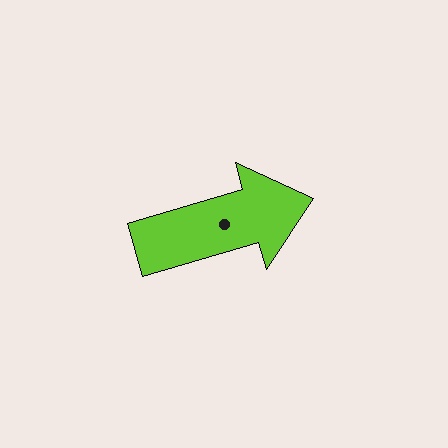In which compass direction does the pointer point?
East.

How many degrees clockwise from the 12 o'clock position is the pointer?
Approximately 74 degrees.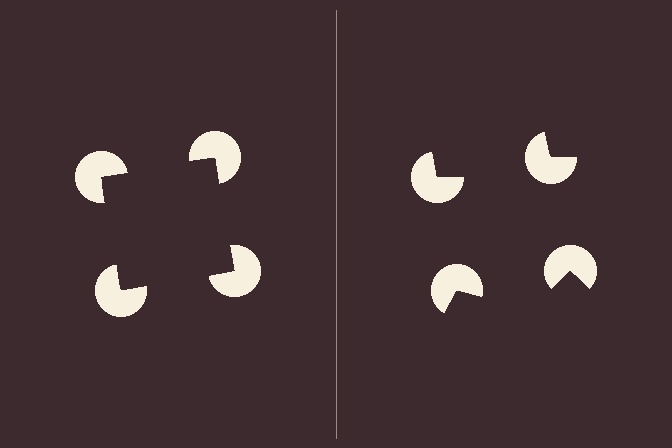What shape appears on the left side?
An illusory square.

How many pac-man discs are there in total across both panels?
8 — 4 on each side.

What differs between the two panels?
The pac-man discs are positioned identically on both sides; only the wedge orientations differ. On the left they align to a square; on the right they are misaligned.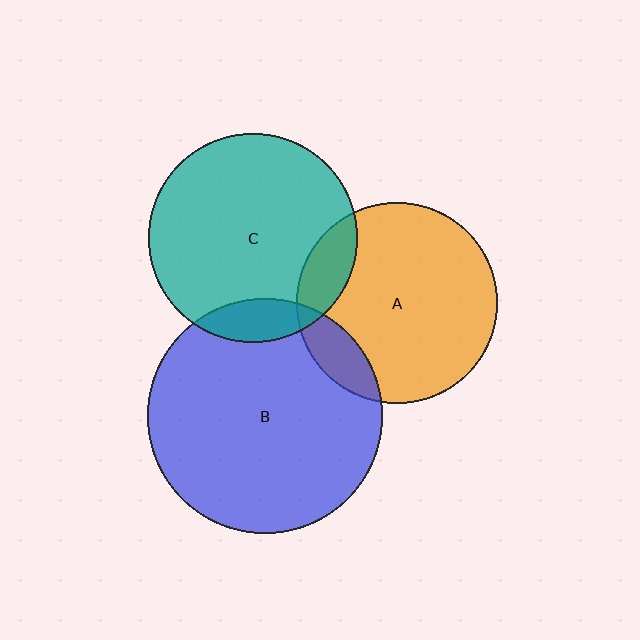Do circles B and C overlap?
Yes.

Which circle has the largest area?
Circle B (blue).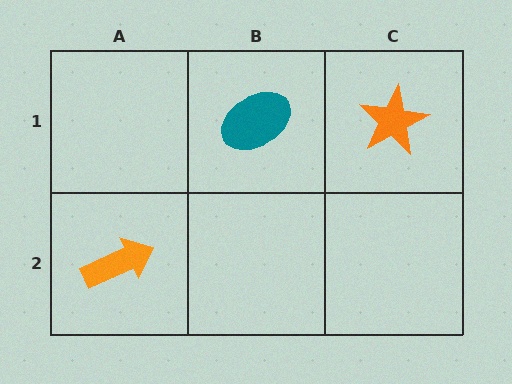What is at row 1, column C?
An orange star.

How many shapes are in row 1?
2 shapes.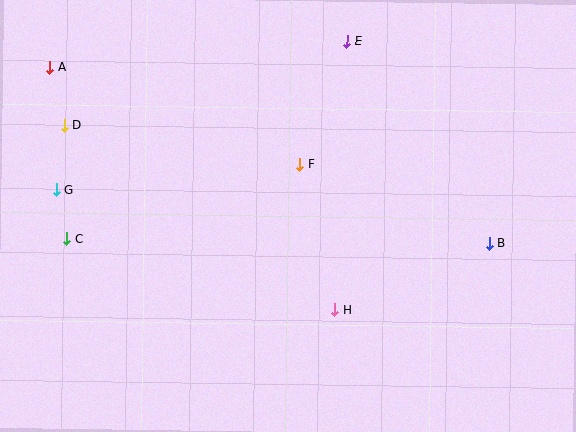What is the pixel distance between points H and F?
The distance between H and F is 149 pixels.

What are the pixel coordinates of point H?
Point H is at (334, 309).